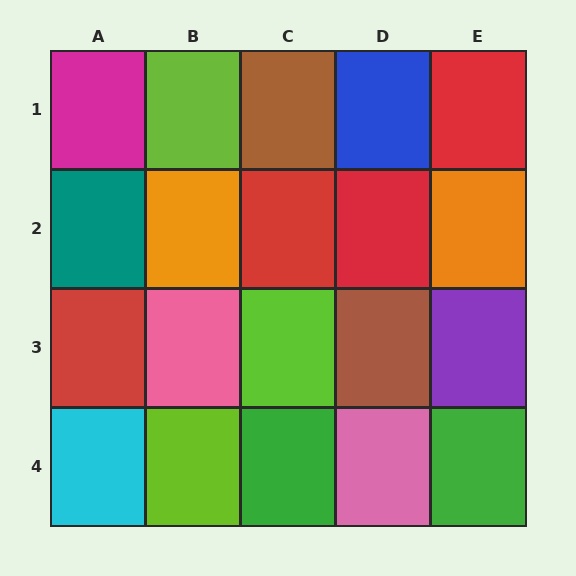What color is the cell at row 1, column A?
Magenta.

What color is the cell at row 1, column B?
Lime.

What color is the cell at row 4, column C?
Green.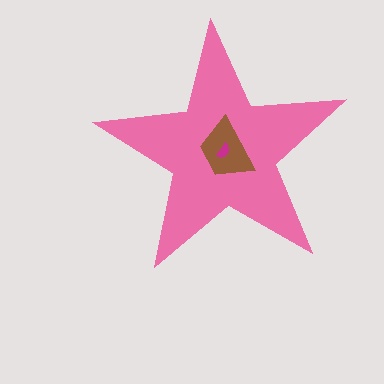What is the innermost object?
The magenta semicircle.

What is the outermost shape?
The pink star.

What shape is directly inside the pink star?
The brown trapezoid.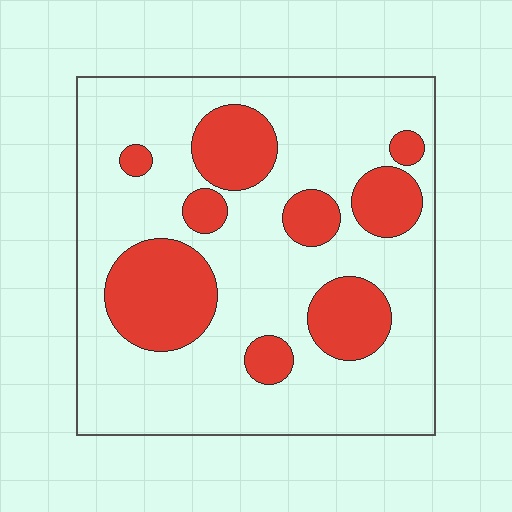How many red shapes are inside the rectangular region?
9.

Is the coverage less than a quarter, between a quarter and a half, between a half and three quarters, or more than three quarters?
Between a quarter and a half.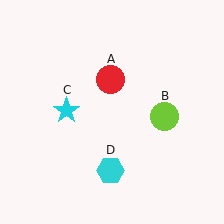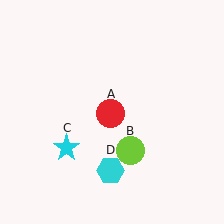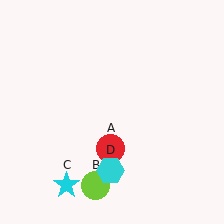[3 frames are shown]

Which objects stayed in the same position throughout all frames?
Cyan hexagon (object D) remained stationary.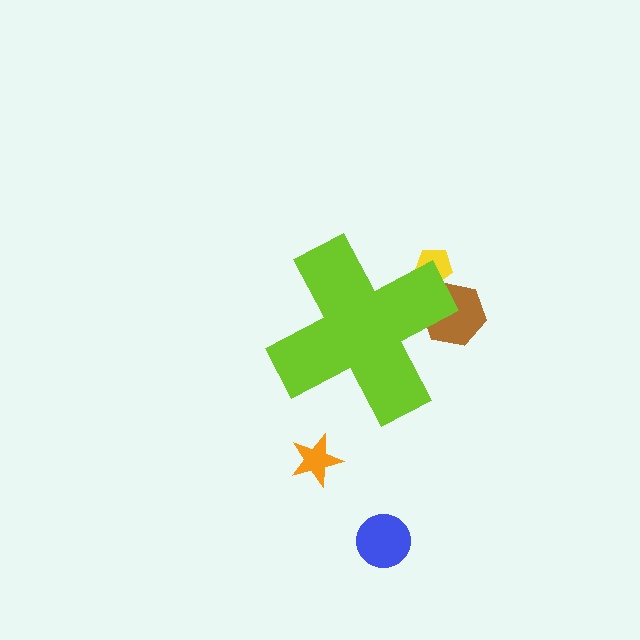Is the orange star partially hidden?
No, the orange star is fully visible.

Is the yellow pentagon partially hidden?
Yes, the yellow pentagon is partially hidden behind the lime cross.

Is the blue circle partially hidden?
No, the blue circle is fully visible.